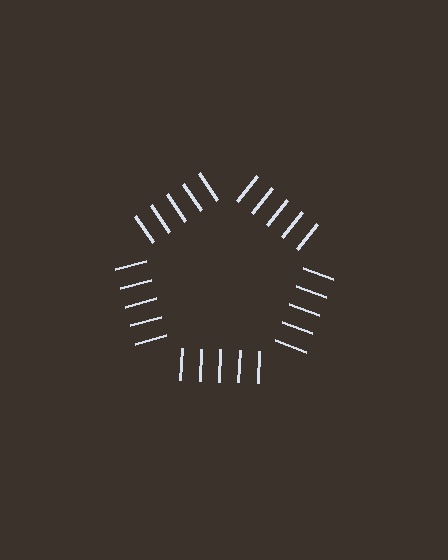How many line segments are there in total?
25 — 5 along each of the 5 edges.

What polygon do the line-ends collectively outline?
An illusory pentagon — the line segments terminate on its edges but no continuous stroke is drawn.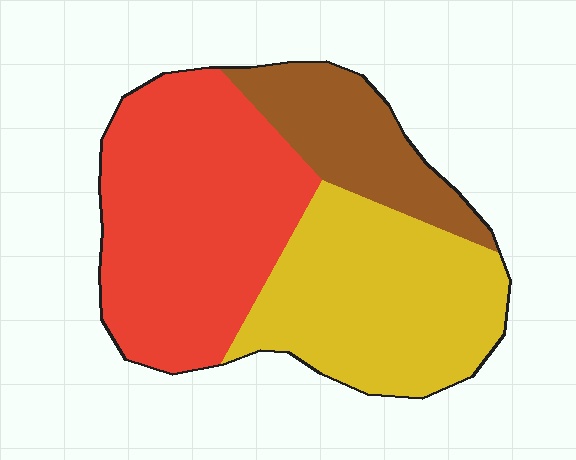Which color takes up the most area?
Red, at roughly 45%.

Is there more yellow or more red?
Red.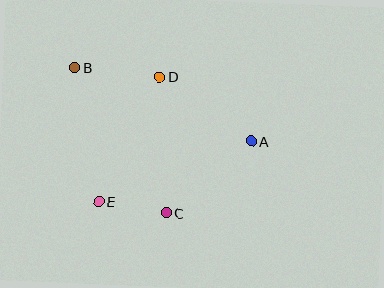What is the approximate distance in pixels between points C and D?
The distance between C and D is approximately 136 pixels.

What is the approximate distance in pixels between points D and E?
The distance between D and E is approximately 139 pixels.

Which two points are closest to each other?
Points C and E are closest to each other.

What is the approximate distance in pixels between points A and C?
The distance between A and C is approximately 111 pixels.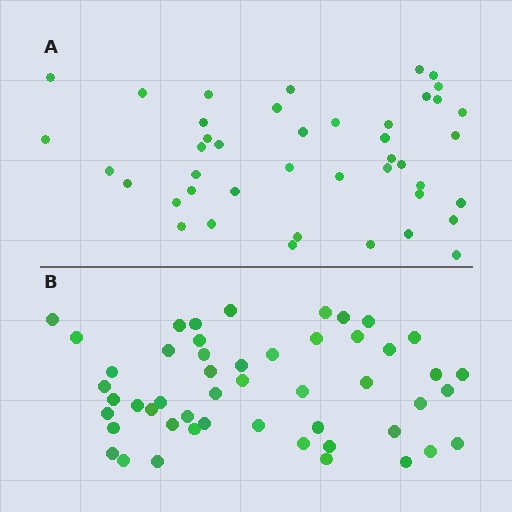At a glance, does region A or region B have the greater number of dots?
Region B (the bottom region) has more dots.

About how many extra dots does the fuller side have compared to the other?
Region B has roughly 8 or so more dots than region A.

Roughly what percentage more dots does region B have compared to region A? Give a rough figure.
About 15% more.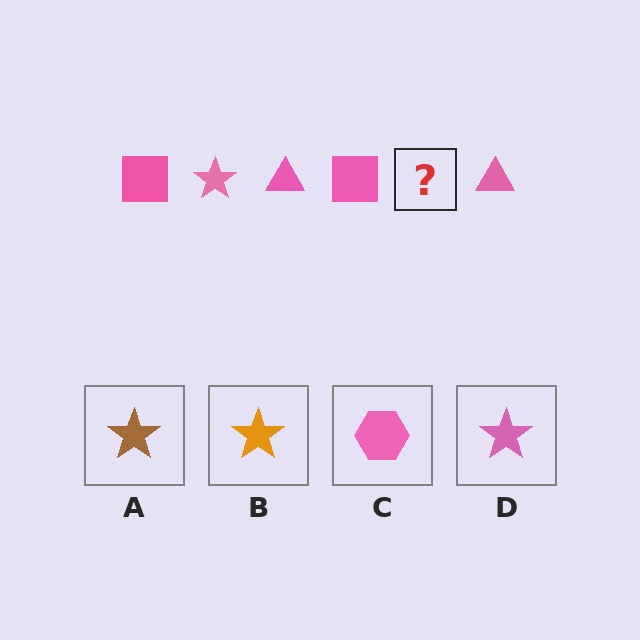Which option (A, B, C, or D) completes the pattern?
D.